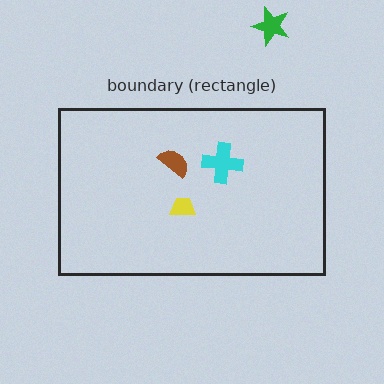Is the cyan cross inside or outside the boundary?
Inside.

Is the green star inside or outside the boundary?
Outside.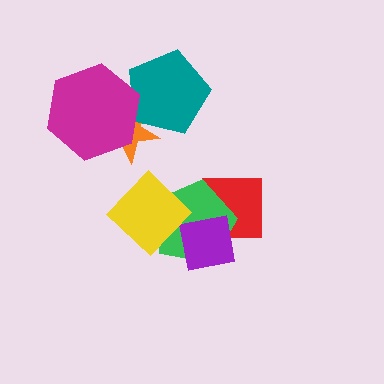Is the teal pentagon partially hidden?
Yes, it is partially covered by another shape.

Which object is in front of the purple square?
The yellow diamond is in front of the purple square.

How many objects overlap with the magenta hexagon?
2 objects overlap with the magenta hexagon.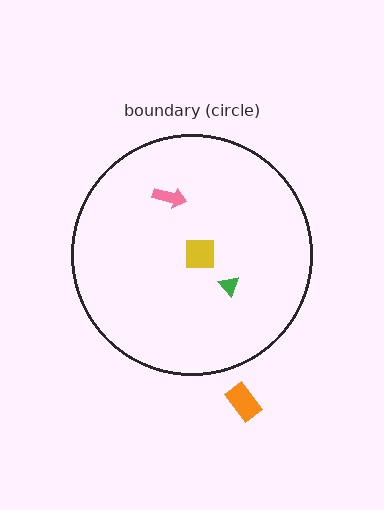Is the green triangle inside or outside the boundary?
Inside.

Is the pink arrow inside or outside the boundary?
Inside.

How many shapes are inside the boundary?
3 inside, 1 outside.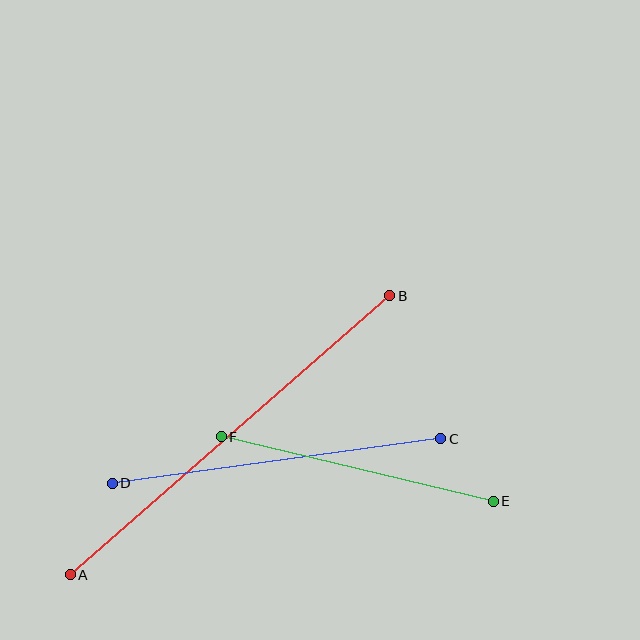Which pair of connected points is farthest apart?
Points A and B are farthest apart.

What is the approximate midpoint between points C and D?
The midpoint is at approximately (276, 461) pixels.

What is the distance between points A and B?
The distance is approximately 424 pixels.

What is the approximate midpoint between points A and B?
The midpoint is at approximately (230, 435) pixels.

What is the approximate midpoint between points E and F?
The midpoint is at approximately (357, 469) pixels.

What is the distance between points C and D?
The distance is approximately 332 pixels.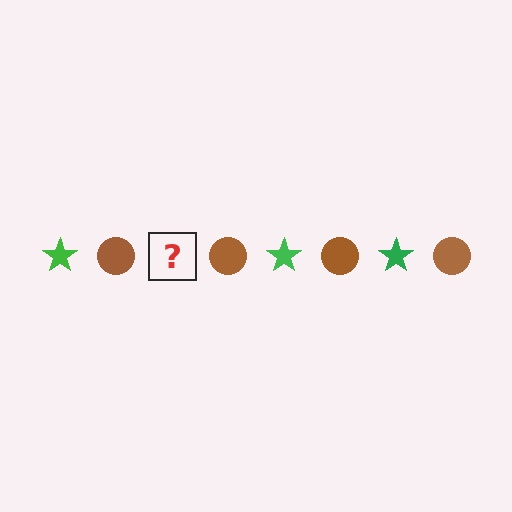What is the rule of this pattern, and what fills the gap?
The rule is that the pattern alternates between green star and brown circle. The gap should be filled with a green star.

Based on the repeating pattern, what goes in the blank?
The blank should be a green star.